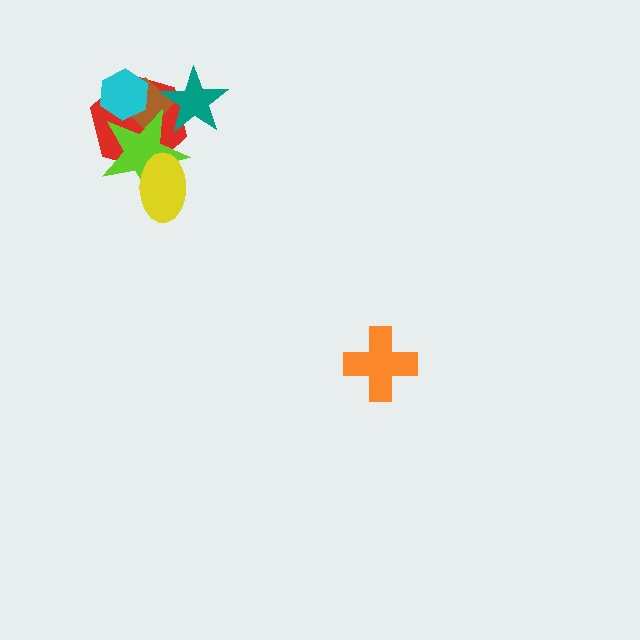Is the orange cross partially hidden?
No, no other shape covers it.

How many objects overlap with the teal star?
3 objects overlap with the teal star.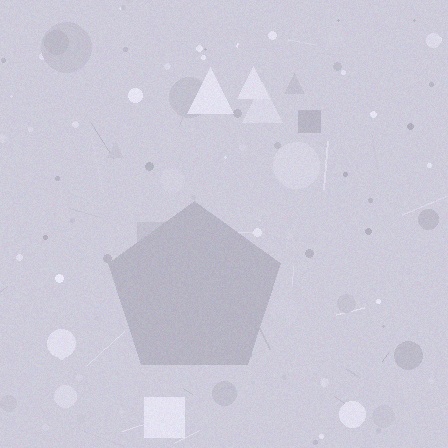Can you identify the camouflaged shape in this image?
The camouflaged shape is a pentagon.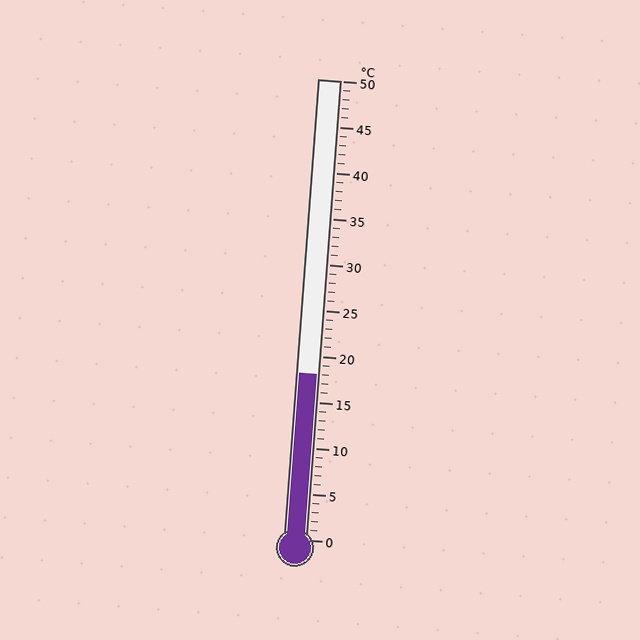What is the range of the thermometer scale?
The thermometer scale ranges from 0°C to 50°C.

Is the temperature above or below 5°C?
The temperature is above 5°C.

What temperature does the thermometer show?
The thermometer shows approximately 18°C.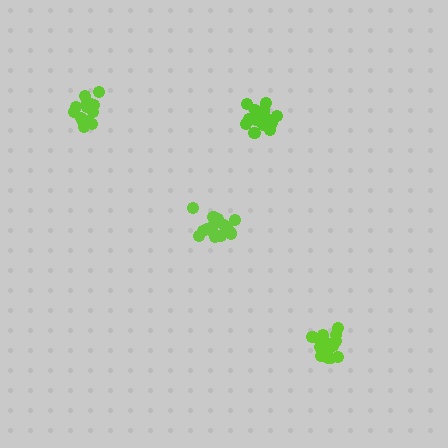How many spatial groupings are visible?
There are 4 spatial groupings.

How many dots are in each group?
Group 1: 17 dots, Group 2: 18 dots, Group 3: 17 dots, Group 4: 16 dots (68 total).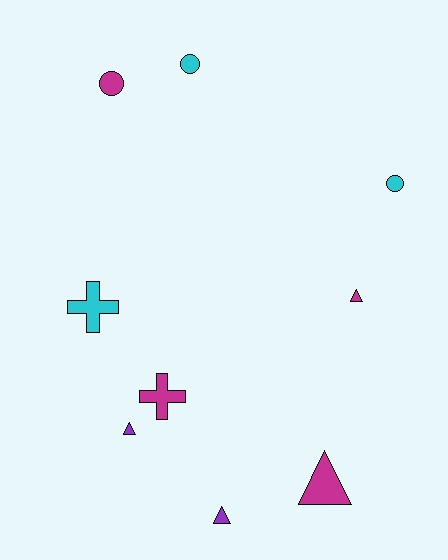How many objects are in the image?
There are 9 objects.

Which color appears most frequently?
Magenta, with 4 objects.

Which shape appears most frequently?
Triangle, with 4 objects.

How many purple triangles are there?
There are 2 purple triangles.